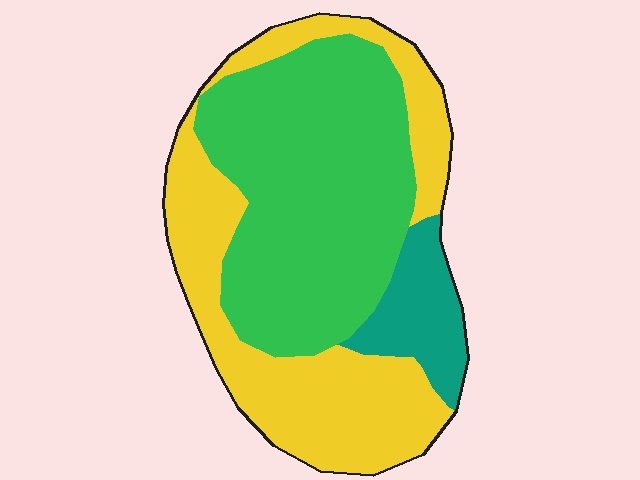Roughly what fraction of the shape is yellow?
Yellow covers 40% of the shape.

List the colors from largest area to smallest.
From largest to smallest: green, yellow, teal.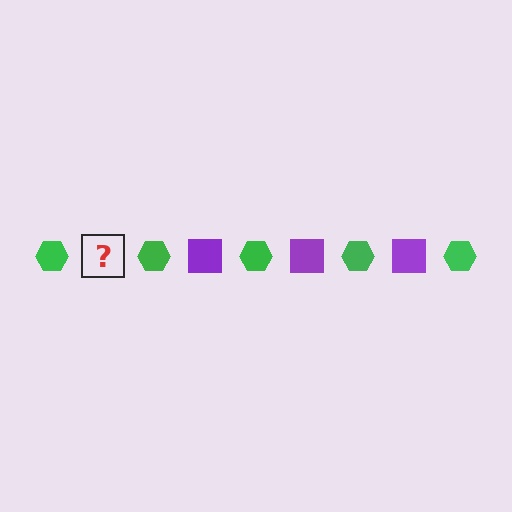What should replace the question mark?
The question mark should be replaced with a purple square.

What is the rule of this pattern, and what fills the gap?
The rule is that the pattern alternates between green hexagon and purple square. The gap should be filled with a purple square.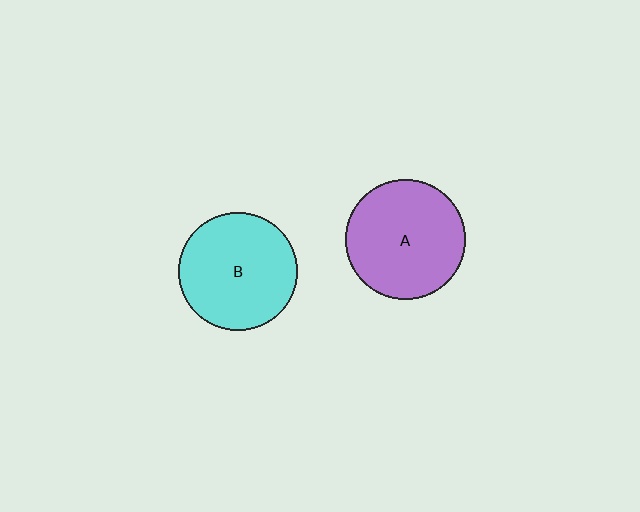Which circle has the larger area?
Circle A (purple).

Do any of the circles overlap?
No, none of the circles overlap.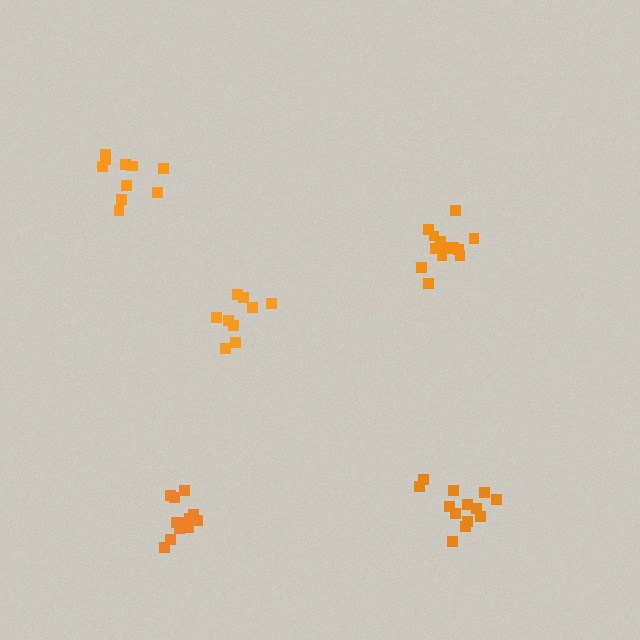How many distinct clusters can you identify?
There are 5 distinct clusters.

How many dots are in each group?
Group 1: 14 dots, Group 2: 13 dots, Group 3: 9 dots, Group 4: 10 dots, Group 5: 12 dots (58 total).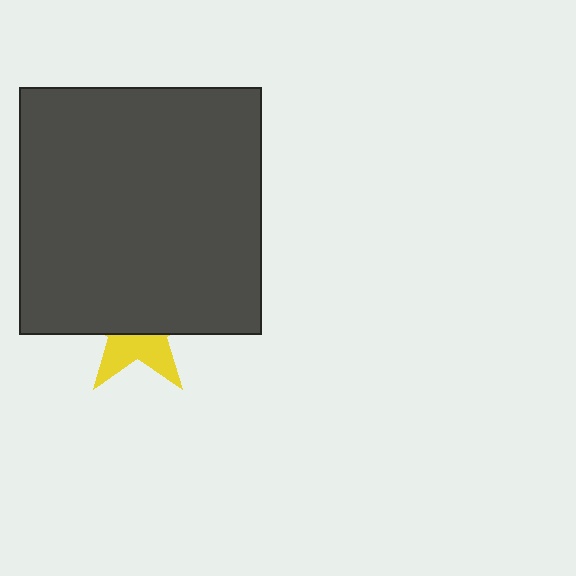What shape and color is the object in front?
The object in front is a dark gray rectangle.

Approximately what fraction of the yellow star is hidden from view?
Roughly 61% of the yellow star is hidden behind the dark gray rectangle.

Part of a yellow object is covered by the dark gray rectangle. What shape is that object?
It is a star.